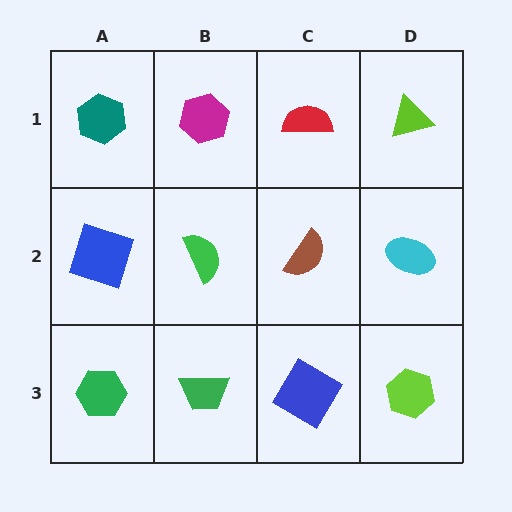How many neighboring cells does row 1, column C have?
3.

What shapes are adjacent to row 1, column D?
A cyan ellipse (row 2, column D), a red semicircle (row 1, column C).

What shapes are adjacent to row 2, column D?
A lime triangle (row 1, column D), a lime hexagon (row 3, column D), a brown semicircle (row 2, column C).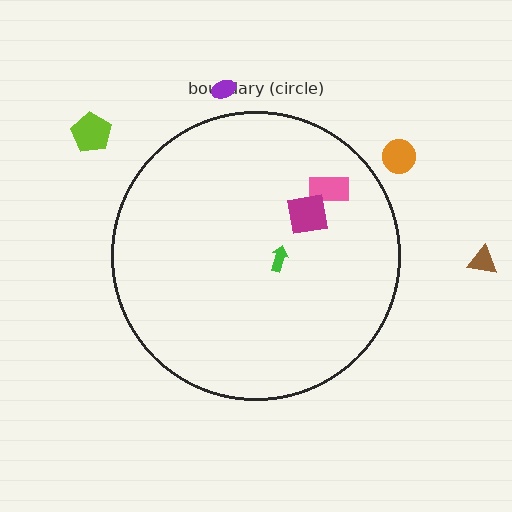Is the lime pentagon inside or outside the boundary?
Outside.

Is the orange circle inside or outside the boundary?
Outside.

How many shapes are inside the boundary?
3 inside, 4 outside.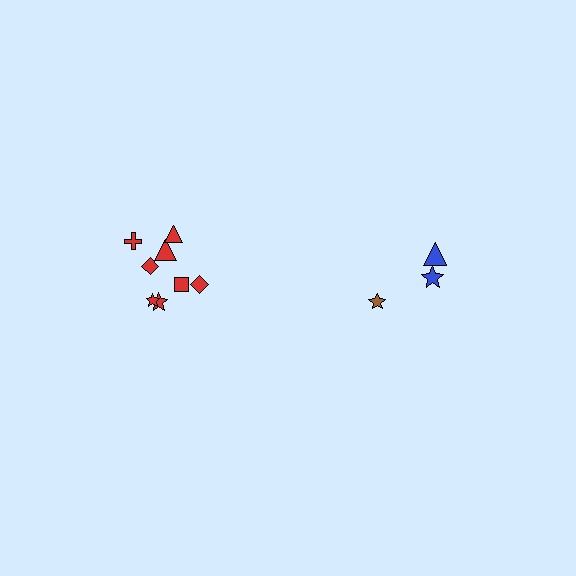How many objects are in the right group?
There are 3 objects.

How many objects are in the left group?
There are 8 objects.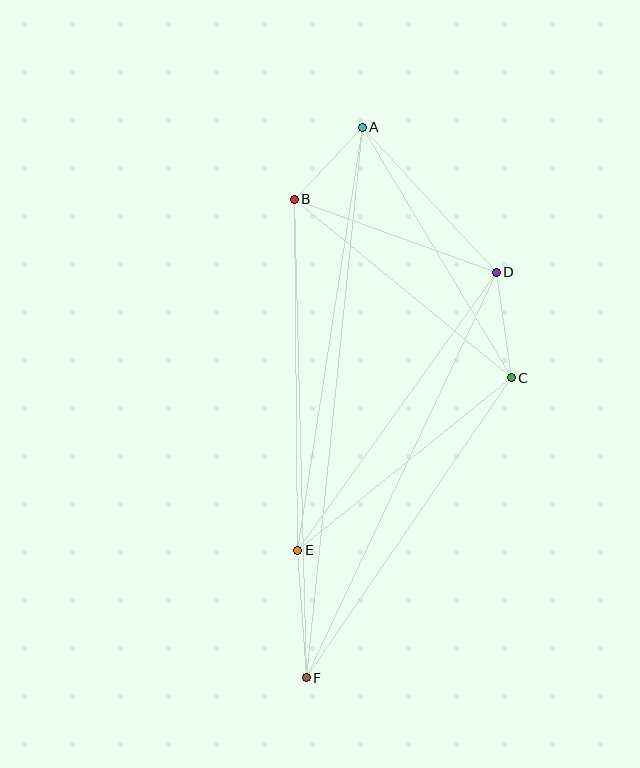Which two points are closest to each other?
Points A and B are closest to each other.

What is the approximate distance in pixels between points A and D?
The distance between A and D is approximately 197 pixels.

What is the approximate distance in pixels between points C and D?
The distance between C and D is approximately 107 pixels.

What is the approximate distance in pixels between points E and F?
The distance between E and F is approximately 127 pixels.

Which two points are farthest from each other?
Points A and F are farthest from each other.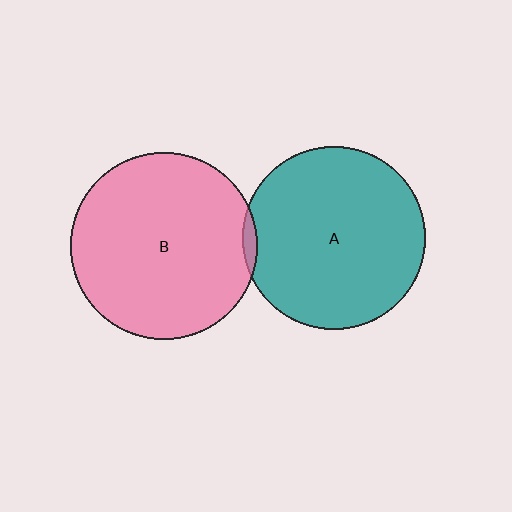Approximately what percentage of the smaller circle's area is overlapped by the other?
Approximately 5%.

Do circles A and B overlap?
Yes.